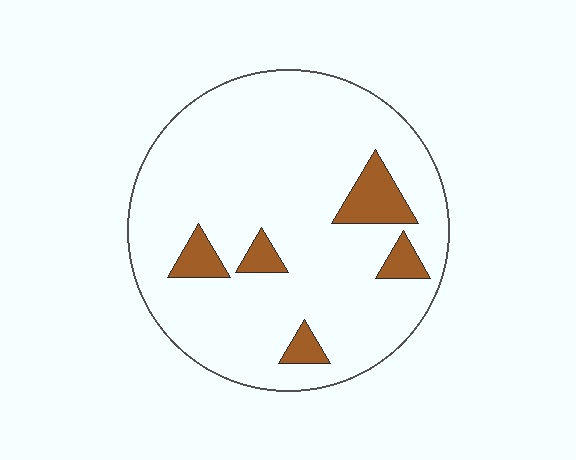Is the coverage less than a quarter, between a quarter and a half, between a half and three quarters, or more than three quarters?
Less than a quarter.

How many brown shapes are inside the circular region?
5.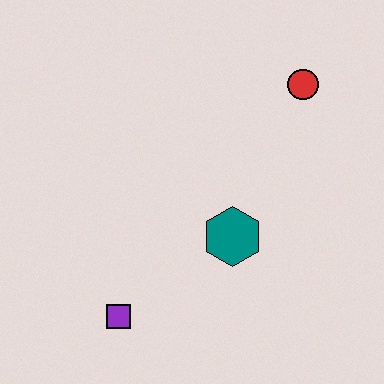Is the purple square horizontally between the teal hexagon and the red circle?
No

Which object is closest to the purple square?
The teal hexagon is closest to the purple square.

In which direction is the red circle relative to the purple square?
The red circle is above the purple square.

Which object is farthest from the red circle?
The purple square is farthest from the red circle.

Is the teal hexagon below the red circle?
Yes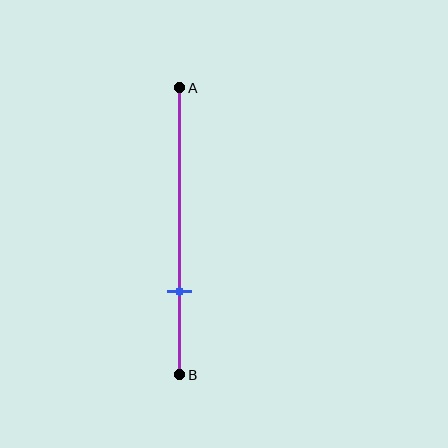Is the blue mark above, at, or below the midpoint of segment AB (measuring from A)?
The blue mark is below the midpoint of segment AB.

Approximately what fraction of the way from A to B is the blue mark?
The blue mark is approximately 70% of the way from A to B.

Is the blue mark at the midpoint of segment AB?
No, the mark is at about 70% from A, not at the 50% midpoint.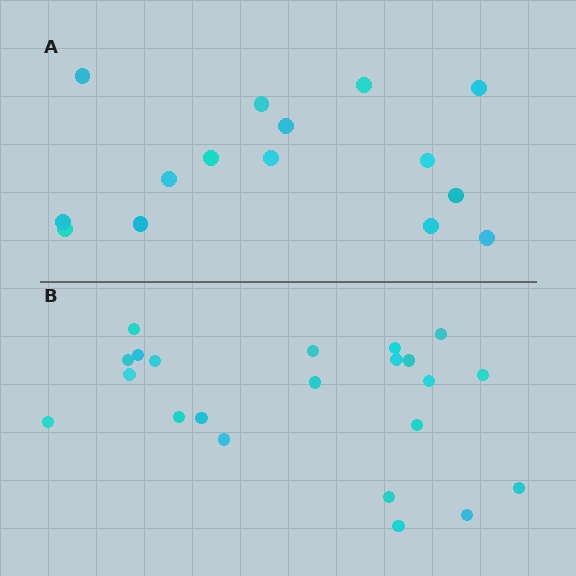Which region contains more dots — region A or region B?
Region B (the bottom region) has more dots.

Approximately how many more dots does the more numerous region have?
Region B has roughly 8 or so more dots than region A.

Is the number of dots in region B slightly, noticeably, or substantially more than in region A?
Region B has substantially more. The ratio is roughly 1.5 to 1.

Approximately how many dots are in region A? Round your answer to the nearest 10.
About 20 dots. (The exact count is 15, which rounds to 20.)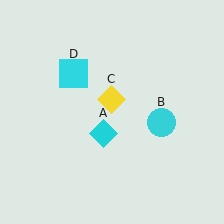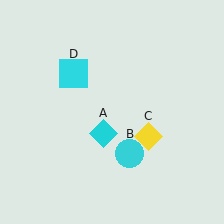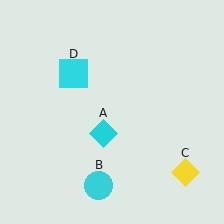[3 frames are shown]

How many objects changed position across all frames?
2 objects changed position: cyan circle (object B), yellow diamond (object C).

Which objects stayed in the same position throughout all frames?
Cyan diamond (object A) and cyan square (object D) remained stationary.